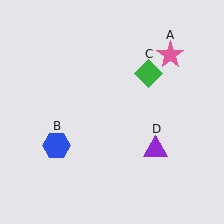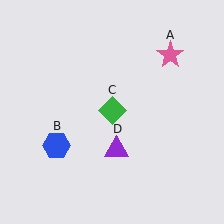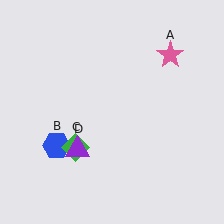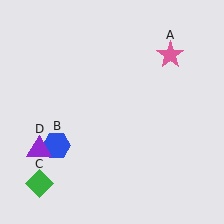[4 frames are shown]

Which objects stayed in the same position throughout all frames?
Pink star (object A) and blue hexagon (object B) remained stationary.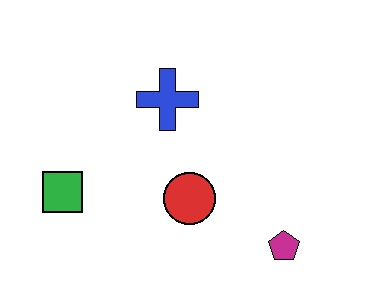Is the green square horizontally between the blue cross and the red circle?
No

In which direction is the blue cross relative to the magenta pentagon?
The blue cross is above the magenta pentagon.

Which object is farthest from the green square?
The magenta pentagon is farthest from the green square.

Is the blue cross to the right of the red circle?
No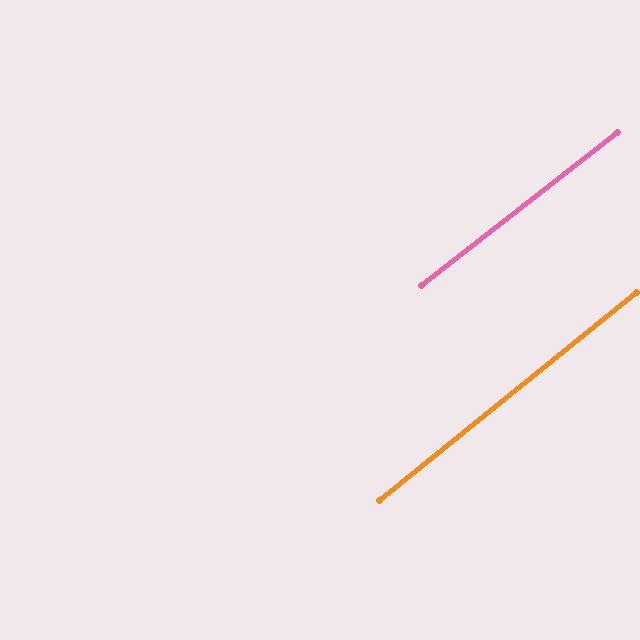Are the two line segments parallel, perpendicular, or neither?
Parallel — their directions differ by only 0.9°.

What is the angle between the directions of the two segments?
Approximately 1 degree.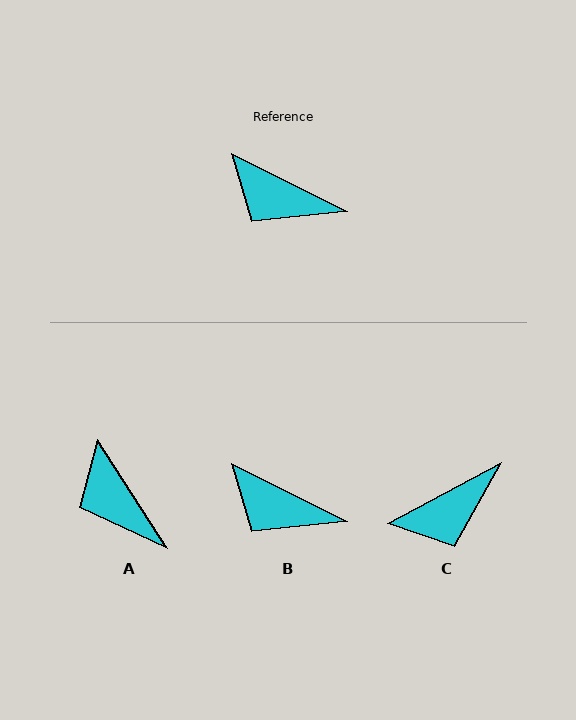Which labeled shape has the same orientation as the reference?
B.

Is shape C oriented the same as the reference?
No, it is off by about 55 degrees.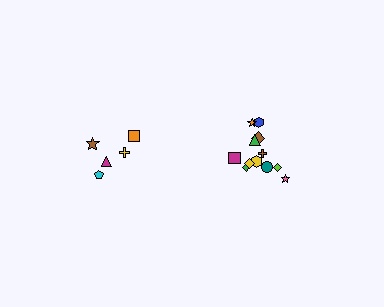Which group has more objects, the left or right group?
The right group.